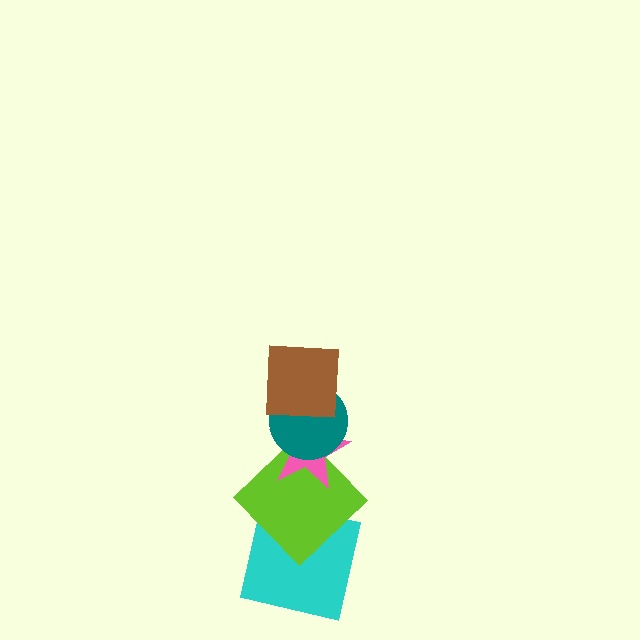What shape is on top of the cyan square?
The lime diamond is on top of the cyan square.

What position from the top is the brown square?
The brown square is 1st from the top.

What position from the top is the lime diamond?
The lime diamond is 4th from the top.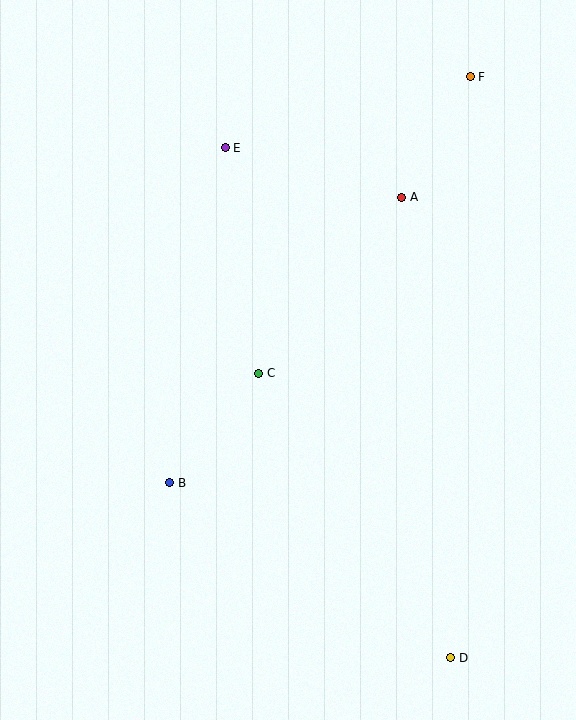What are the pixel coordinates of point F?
Point F is at (470, 77).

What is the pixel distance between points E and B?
The distance between E and B is 339 pixels.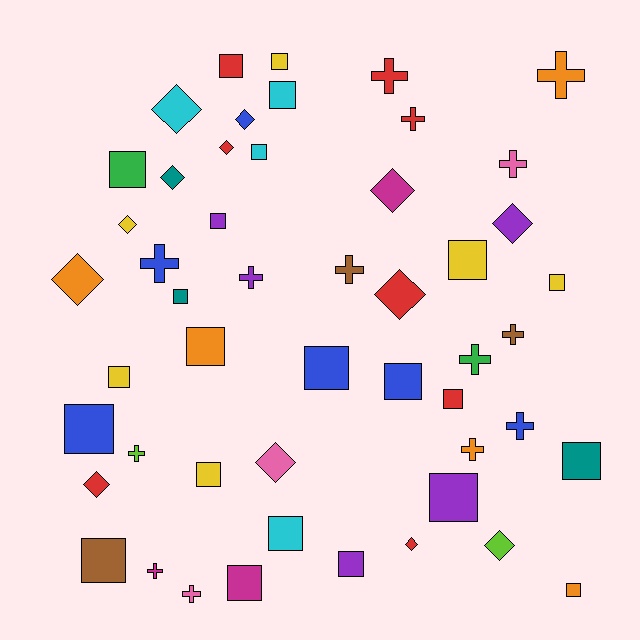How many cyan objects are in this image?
There are 4 cyan objects.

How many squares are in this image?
There are 23 squares.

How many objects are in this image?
There are 50 objects.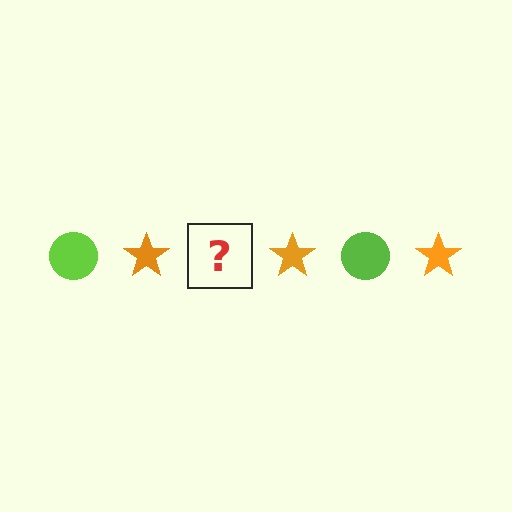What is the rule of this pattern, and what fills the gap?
The rule is that the pattern alternates between lime circle and orange star. The gap should be filled with a lime circle.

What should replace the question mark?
The question mark should be replaced with a lime circle.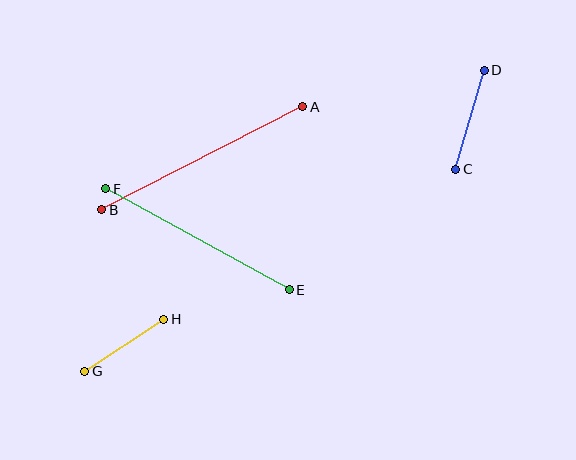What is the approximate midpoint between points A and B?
The midpoint is at approximately (202, 158) pixels.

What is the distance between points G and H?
The distance is approximately 95 pixels.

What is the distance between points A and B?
The distance is approximately 226 pixels.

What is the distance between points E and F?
The distance is approximately 210 pixels.